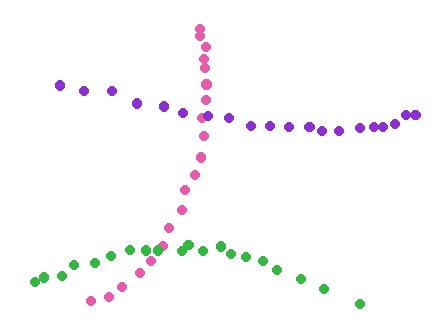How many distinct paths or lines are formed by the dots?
There are 3 distinct paths.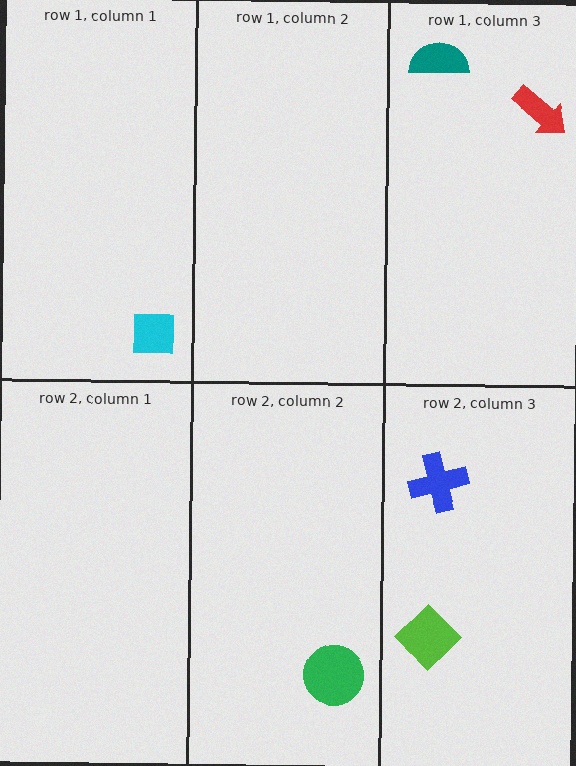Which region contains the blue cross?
The row 2, column 3 region.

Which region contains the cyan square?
The row 1, column 1 region.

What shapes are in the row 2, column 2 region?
The green circle.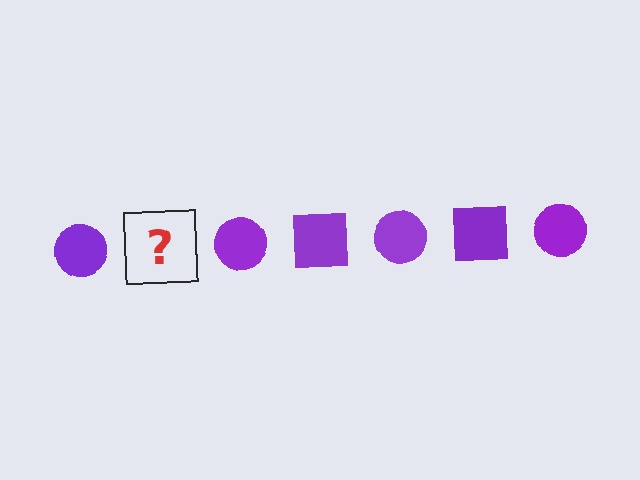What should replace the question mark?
The question mark should be replaced with a purple square.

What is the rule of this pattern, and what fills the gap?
The rule is that the pattern cycles through circle, square shapes in purple. The gap should be filled with a purple square.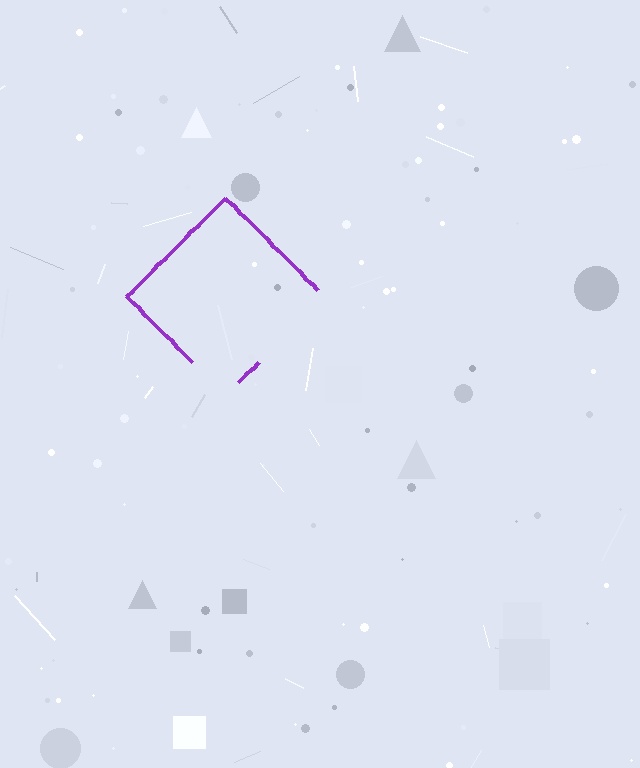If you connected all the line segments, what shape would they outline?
They would outline a diamond.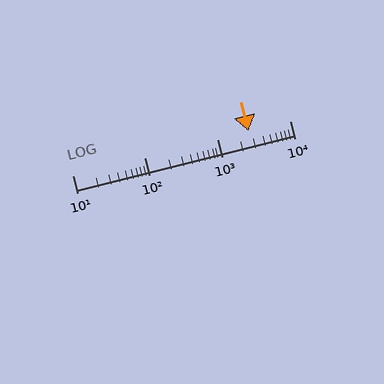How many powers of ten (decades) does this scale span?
The scale spans 3 decades, from 10 to 10000.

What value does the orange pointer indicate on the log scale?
The pointer indicates approximately 2700.